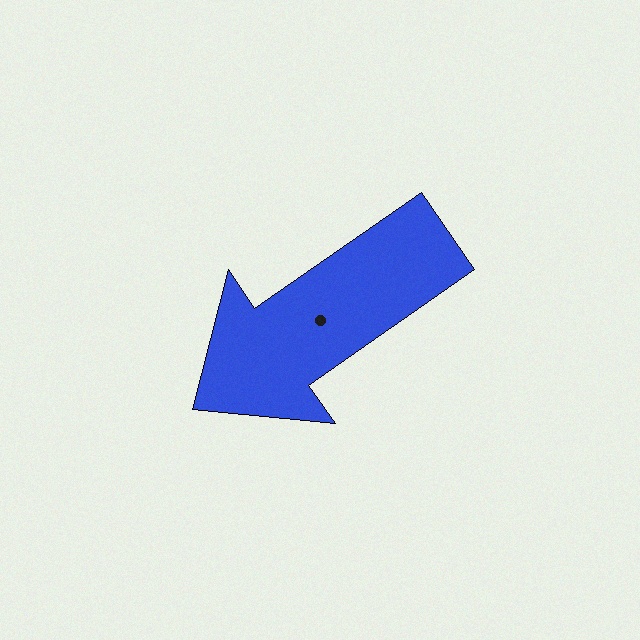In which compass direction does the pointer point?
Southwest.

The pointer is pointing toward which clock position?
Roughly 8 o'clock.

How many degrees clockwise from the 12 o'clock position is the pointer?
Approximately 235 degrees.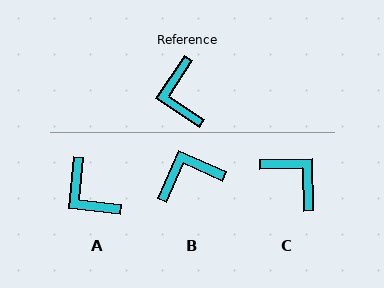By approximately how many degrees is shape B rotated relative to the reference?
Approximately 81 degrees clockwise.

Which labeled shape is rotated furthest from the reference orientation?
C, about 145 degrees away.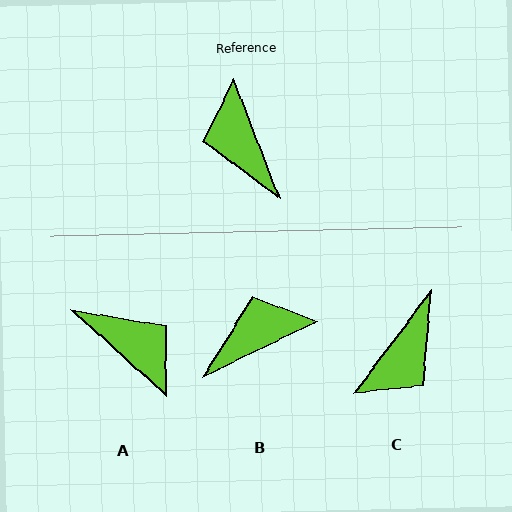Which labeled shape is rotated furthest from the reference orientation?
A, about 154 degrees away.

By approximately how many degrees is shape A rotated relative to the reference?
Approximately 154 degrees clockwise.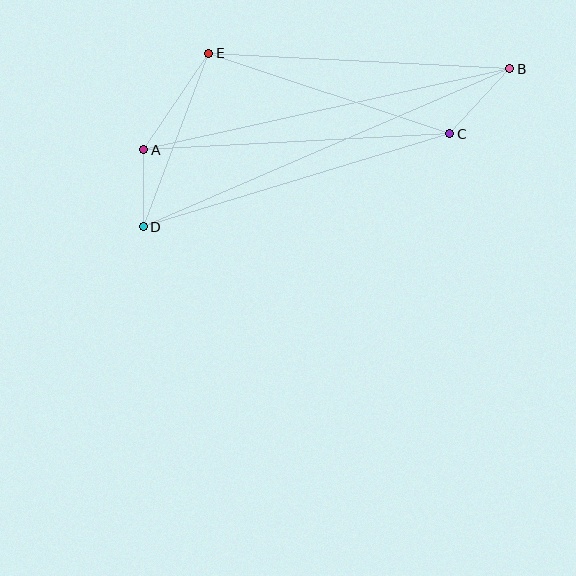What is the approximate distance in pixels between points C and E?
The distance between C and E is approximately 254 pixels.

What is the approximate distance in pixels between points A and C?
The distance between A and C is approximately 306 pixels.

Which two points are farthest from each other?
Points B and D are farthest from each other.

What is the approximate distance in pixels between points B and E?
The distance between B and E is approximately 301 pixels.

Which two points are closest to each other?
Points A and D are closest to each other.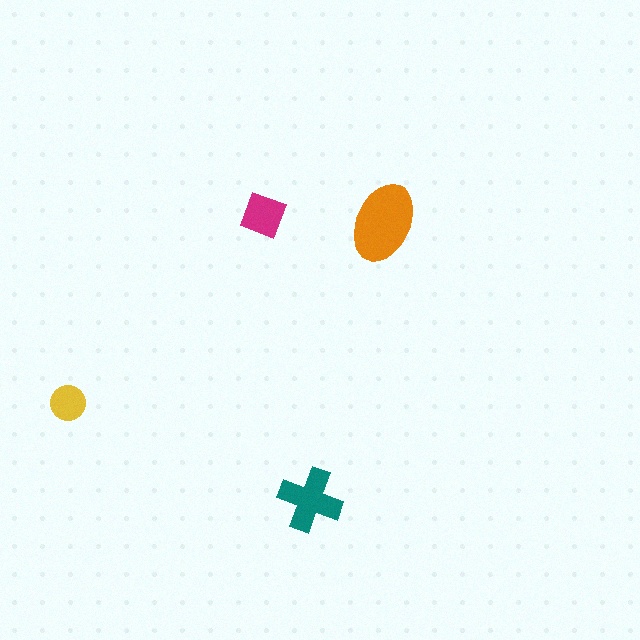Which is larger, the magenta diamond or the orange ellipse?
The orange ellipse.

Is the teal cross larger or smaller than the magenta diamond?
Larger.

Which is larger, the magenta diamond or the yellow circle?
The magenta diamond.